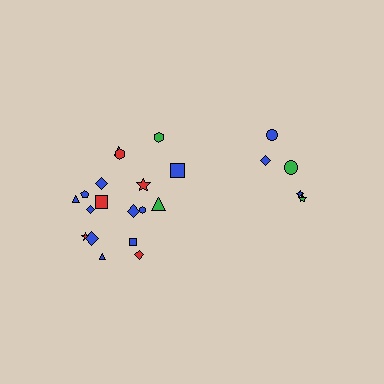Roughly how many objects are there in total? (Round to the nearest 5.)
Roughly 25 objects in total.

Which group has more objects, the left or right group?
The left group.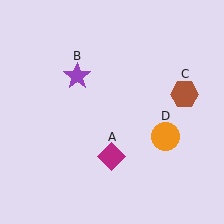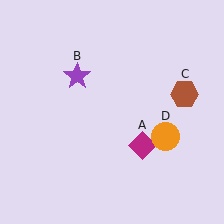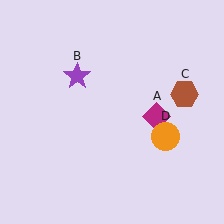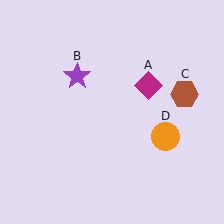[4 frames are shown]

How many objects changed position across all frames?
1 object changed position: magenta diamond (object A).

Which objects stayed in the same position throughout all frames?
Purple star (object B) and brown hexagon (object C) and orange circle (object D) remained stationary.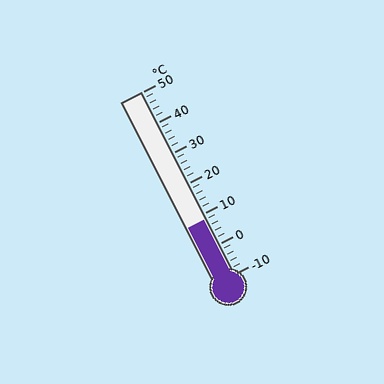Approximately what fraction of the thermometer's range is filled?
The thermometer is filled to approximately 30% of its range.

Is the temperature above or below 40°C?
The temperature is below 40°C.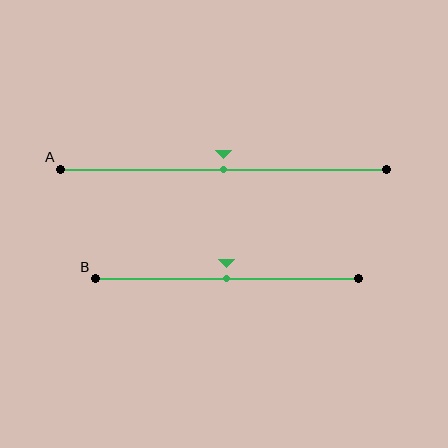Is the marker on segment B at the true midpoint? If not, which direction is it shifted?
Yes, the marker on segment B is at the true midpoint.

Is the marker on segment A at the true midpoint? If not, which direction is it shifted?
Yes, the marker on segment A is at the true midpoint.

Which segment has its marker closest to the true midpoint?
Segment A has its marker closest to the true midpoint.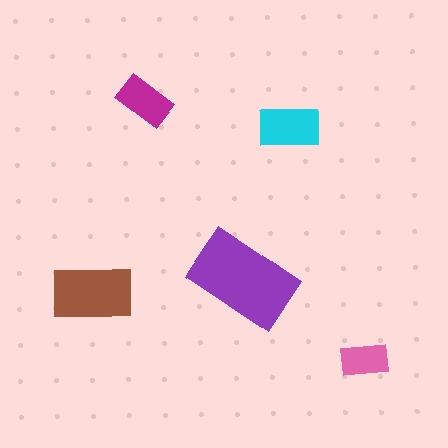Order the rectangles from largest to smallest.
the purple one, the brown one, the cyan one, the magenta one, the pink one.